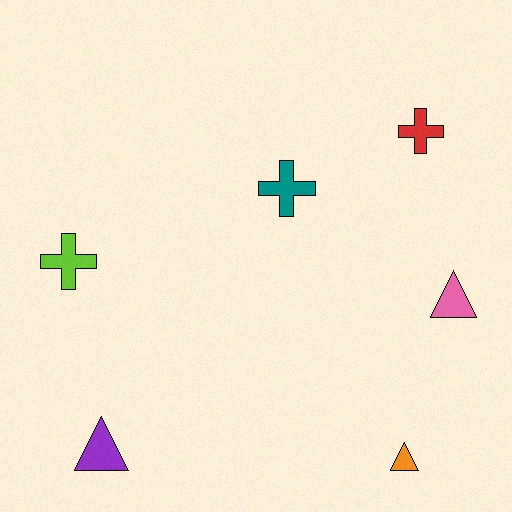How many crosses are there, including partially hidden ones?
There are 3 crosses.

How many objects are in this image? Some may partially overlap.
There are 6 objects.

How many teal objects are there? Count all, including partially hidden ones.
There is 1 teal object.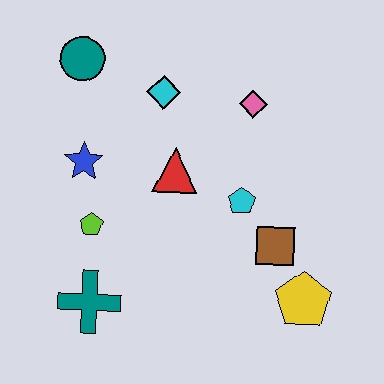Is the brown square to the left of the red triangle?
No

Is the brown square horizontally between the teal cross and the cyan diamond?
No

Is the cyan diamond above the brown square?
Yes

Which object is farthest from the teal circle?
The yellow pentagon is farthest from the teal circle.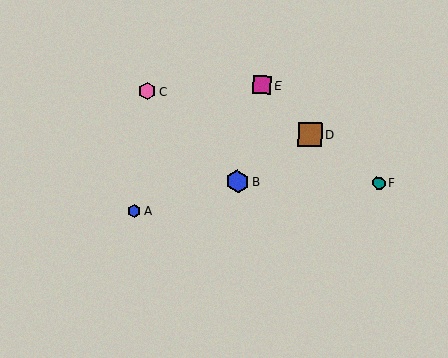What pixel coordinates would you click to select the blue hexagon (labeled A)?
Click at (134, 211) to select the blue hexagon A.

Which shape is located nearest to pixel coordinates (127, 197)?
The blue hexagon (labeled A) at (134, 211) is nearest to that location.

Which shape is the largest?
The brown square (labeled D) is the largest.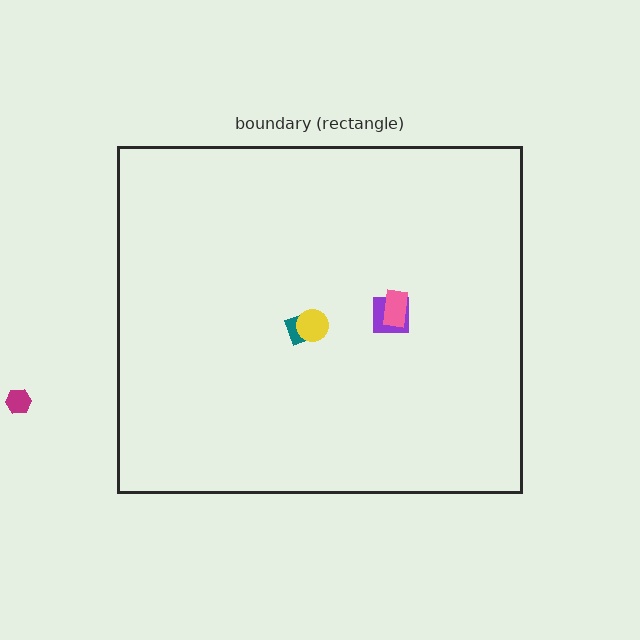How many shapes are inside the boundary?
4 inside, 1 outside.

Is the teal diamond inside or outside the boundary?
Inside.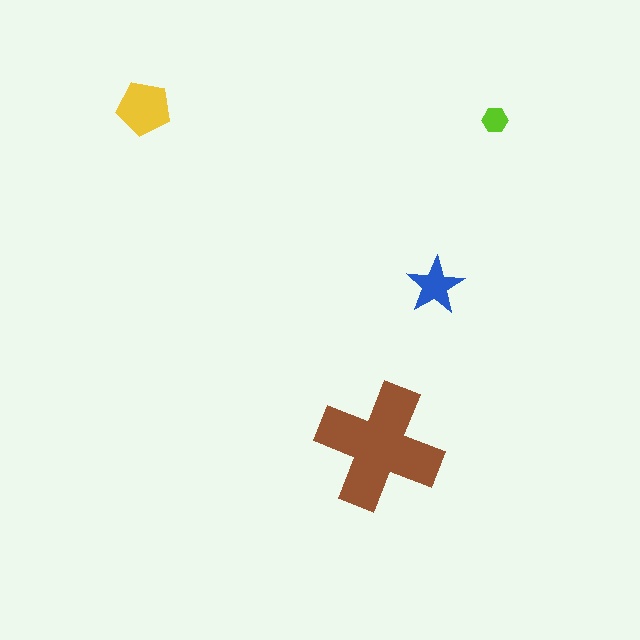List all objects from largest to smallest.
The brown cross, the yellow pentagon, the blue star, the lime hexagon.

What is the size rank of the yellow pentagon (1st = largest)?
2nd.